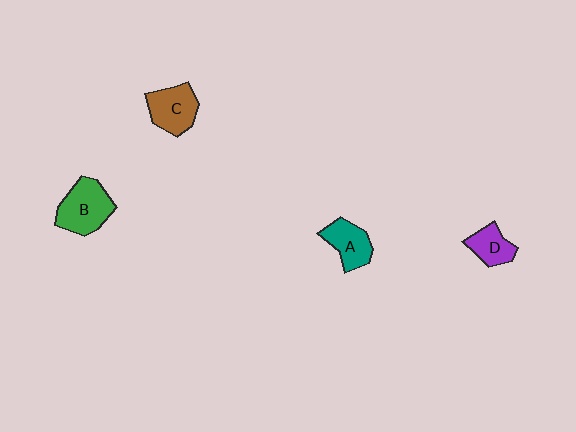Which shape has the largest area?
Shape B (green).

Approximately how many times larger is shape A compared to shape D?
Approximately 1.2 times.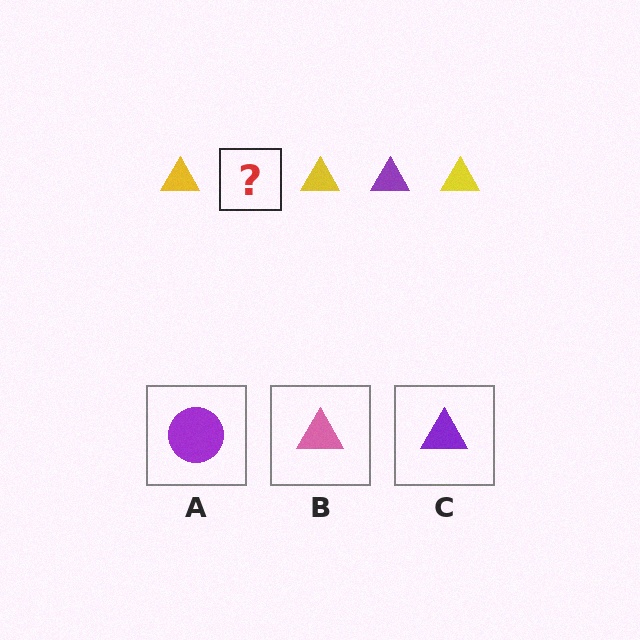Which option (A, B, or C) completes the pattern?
C.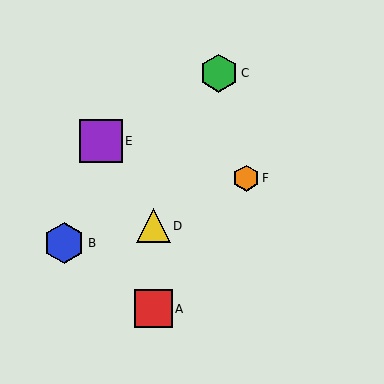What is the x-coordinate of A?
Object A is at x≈153.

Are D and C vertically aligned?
No, D is at x≈153 and C is at x≈219.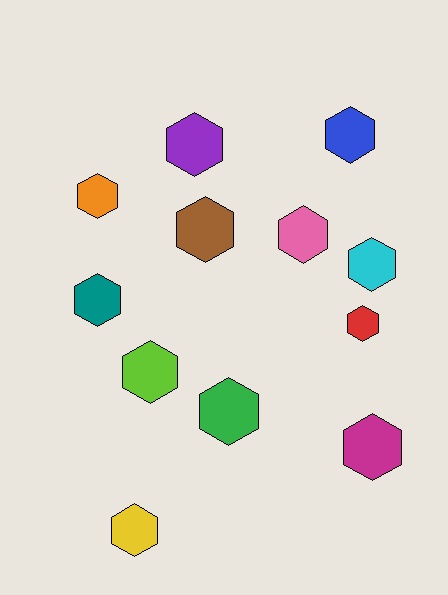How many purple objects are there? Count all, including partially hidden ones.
There is 1 purple object.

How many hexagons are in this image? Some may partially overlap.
There are 12 hexagons.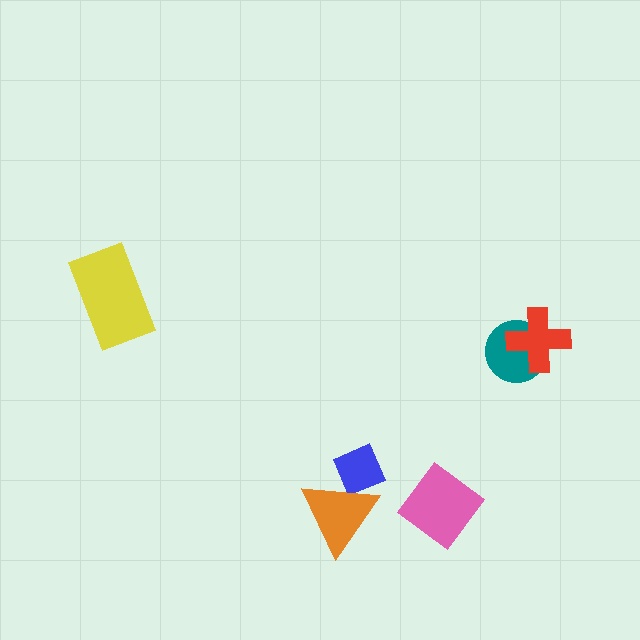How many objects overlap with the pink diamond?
0 objects overlap with the pink diamond.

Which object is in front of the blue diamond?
The orange triangle is in front of the blue diamond.